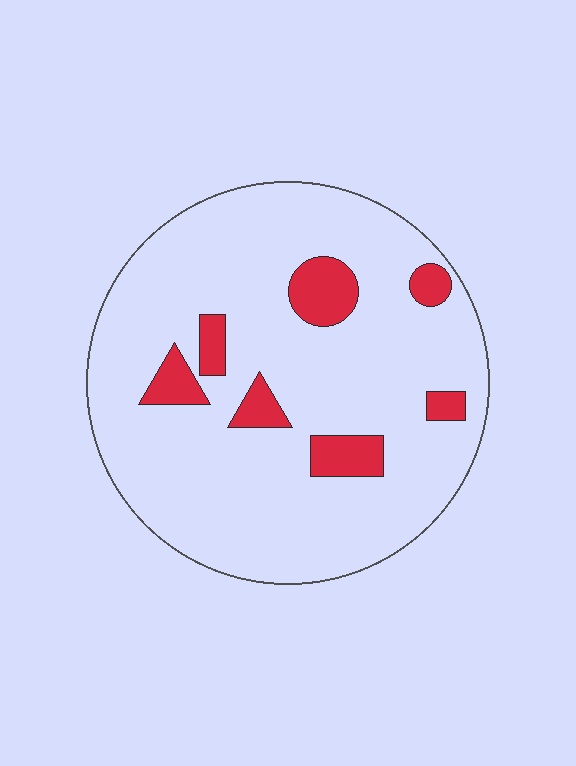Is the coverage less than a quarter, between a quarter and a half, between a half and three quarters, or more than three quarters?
Less than a quarter.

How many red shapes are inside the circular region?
7.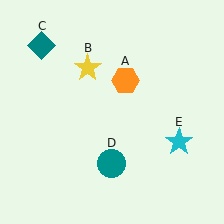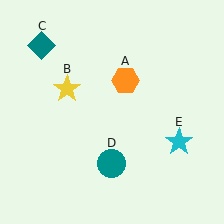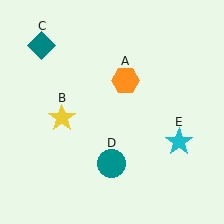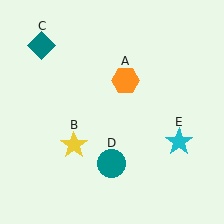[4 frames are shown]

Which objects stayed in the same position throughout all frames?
Orange hexagon (object A) and teal diamond (object C) and teal circle (object D) and cyan star (object E) remained stationary.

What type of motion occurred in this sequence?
The yellow star (object B) rotated counterclockwise around the center of the scene.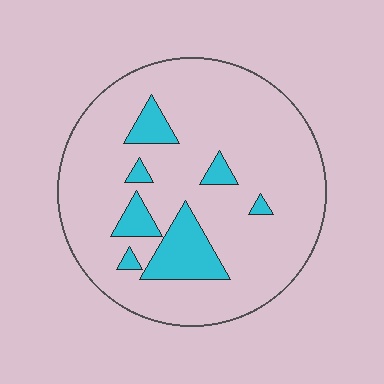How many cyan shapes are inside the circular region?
7.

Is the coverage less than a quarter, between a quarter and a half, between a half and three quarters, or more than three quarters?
Less than a quarter.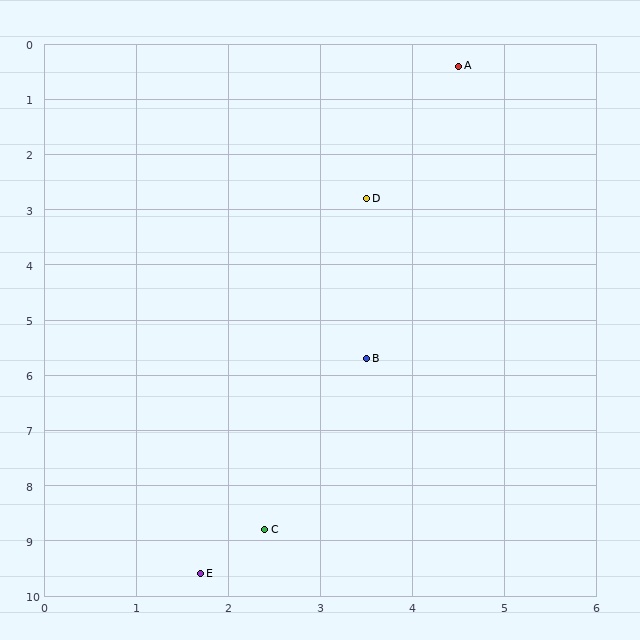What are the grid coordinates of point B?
Point B is at approximately (3.5, 5.7).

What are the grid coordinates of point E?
Point E is at approximately (1.7, 9.6).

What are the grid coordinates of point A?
Point A is at approximately (4.5, 0.4).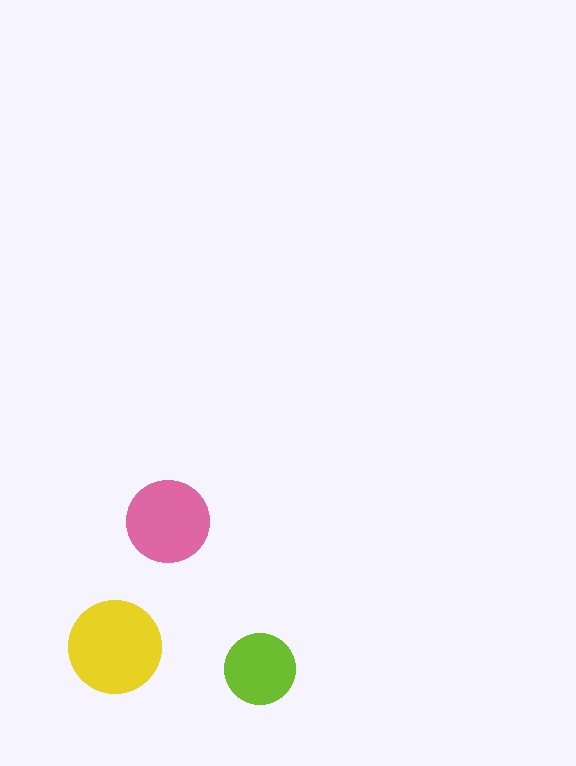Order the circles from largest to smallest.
the yellow one, the pink one, the lime one.